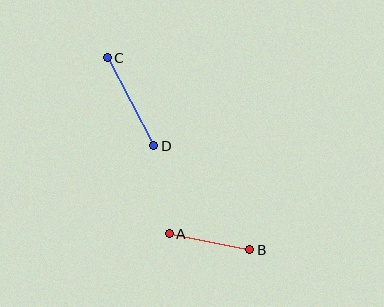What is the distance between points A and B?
The distance is approximately 82 pixels.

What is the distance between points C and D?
The distance is approximately 100 pixels.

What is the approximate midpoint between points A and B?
The midpoint is at approximately (209, 242) pixels.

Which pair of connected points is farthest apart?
Points C and D are farthest apart.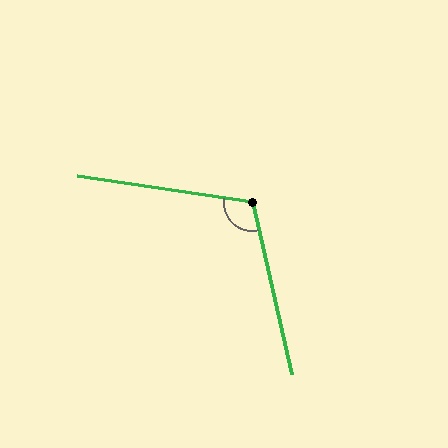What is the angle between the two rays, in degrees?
Approximately 111 degrees.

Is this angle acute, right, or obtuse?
It is obtuse.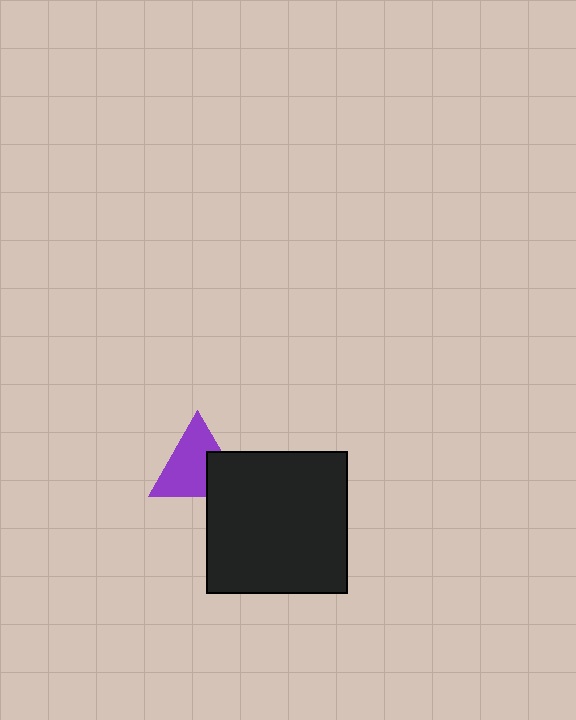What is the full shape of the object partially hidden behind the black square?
The partially hidden object is a purple triangle.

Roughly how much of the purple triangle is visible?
Most of it is visible (roughly 69%).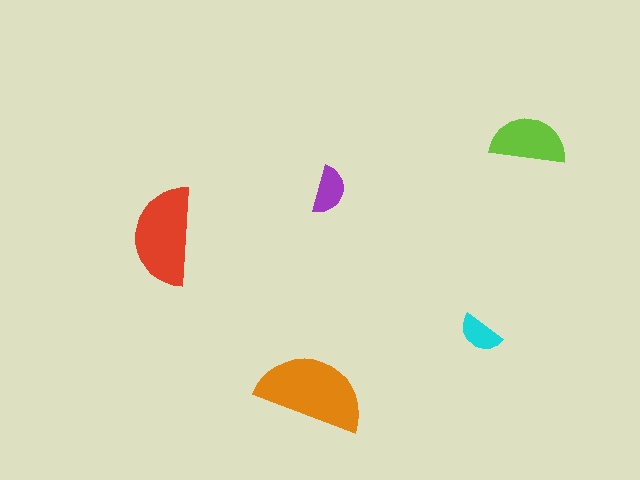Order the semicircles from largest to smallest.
the orange one, the red one, the lime one, the purple one, the cyan one.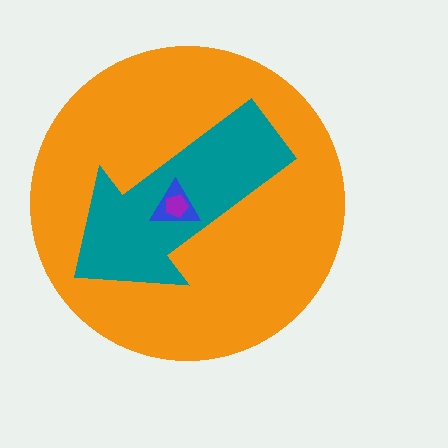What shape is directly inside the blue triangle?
The purple pentagon.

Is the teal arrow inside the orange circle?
Yes.